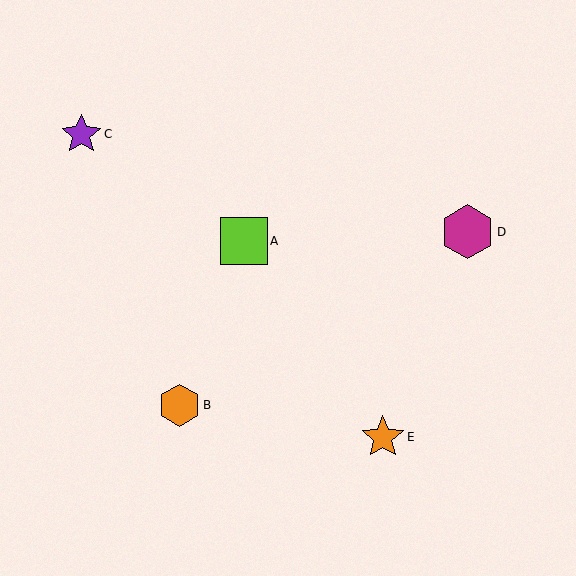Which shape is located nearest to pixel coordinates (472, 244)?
The magenta hexagon (labeled D) at (467, 232) is nearest to that location.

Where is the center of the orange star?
The center of the orange star is at (383, 437).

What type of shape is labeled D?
Shape D is a magenta hexagon.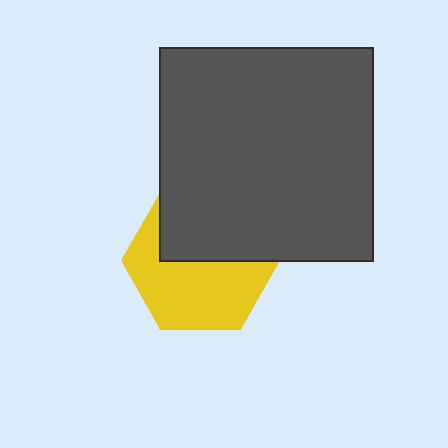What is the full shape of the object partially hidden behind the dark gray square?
The partially hidden object is a yellow hexagon.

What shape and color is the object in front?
The object in front is a dark gray square.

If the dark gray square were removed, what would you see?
You would see the complete yellow hexagon.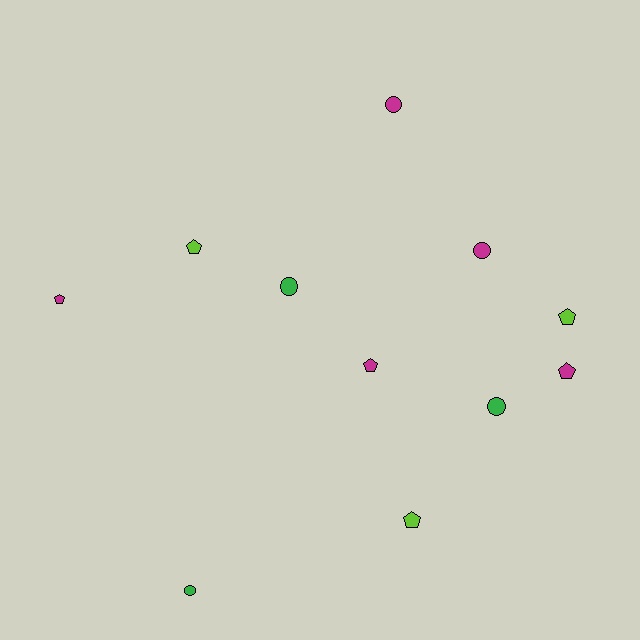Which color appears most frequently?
Magenta, with 5 objects.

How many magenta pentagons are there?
There are 3 magenta pentagons.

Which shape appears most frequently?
Pentagon, with 6 objects.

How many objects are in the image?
There are 11 objects.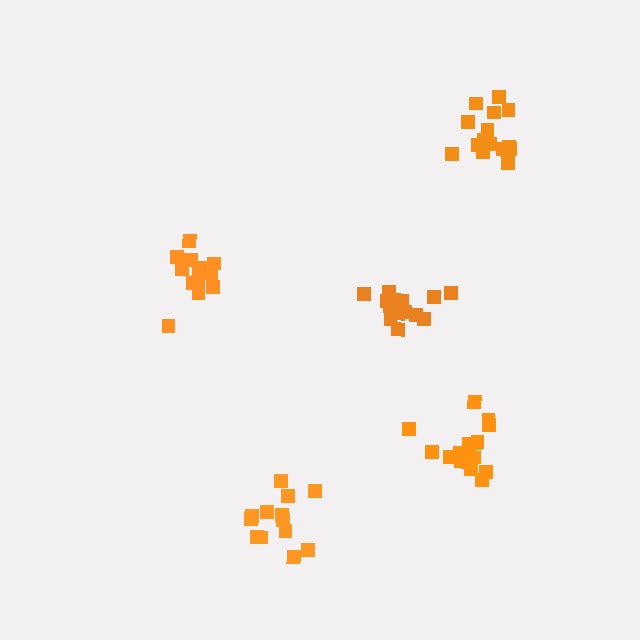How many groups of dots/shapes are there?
There are 5 groups.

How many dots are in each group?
Group 1: 13 dots, Group 2: 15 dots, Group 3: 13 dots, Group 4: 16 dots, Group 5: 13 dots (70 total).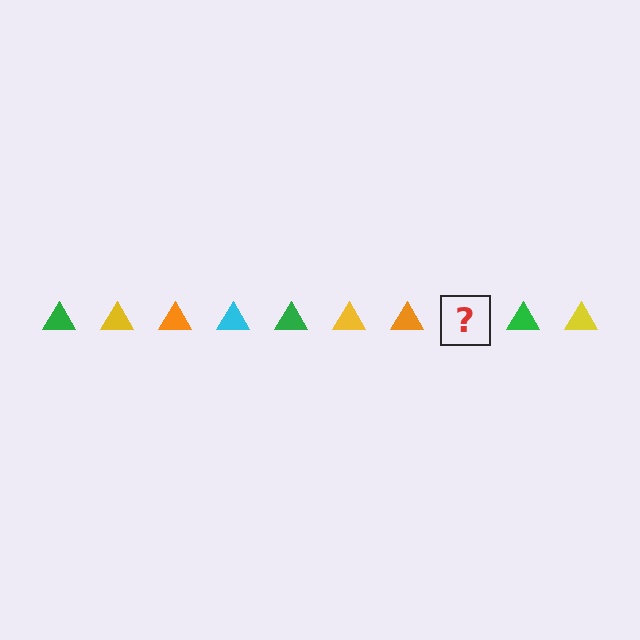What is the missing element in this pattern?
The missing element is a cyan triangle.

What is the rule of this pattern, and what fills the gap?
The rule is that the pattern cycles through green, yellow, orange, cyan triangles. The gap should be filled with a cyan triangle.